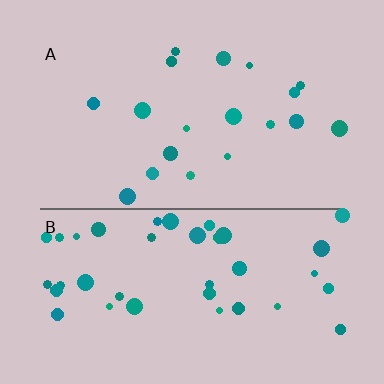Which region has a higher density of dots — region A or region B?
B (the bottom).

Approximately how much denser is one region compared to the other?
Approximately 2.1× — region B over region A.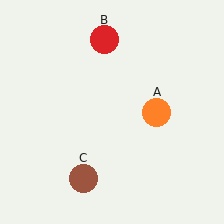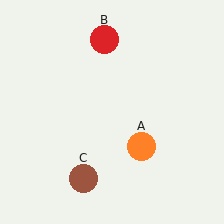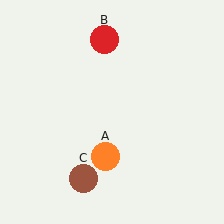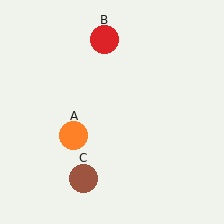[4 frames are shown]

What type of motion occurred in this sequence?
The orange circle (object A) rotated clockwise around the center of the scene.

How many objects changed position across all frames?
1 object changed position: orange circle (object A).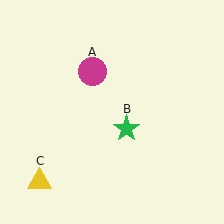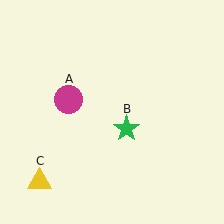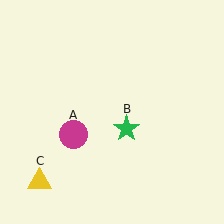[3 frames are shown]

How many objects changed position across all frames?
1 object changed position: magenta circle (object A).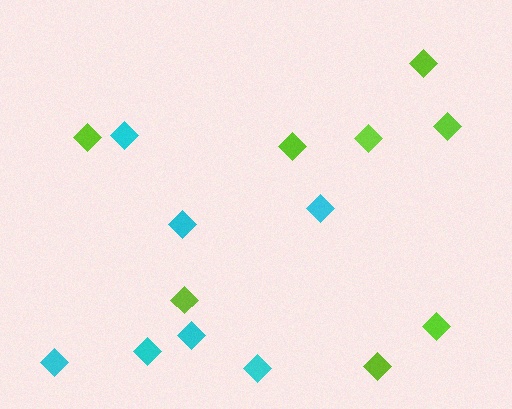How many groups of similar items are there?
There are 2 groups: one group of lime diamonds (8) and one group of cyan diamonds (7).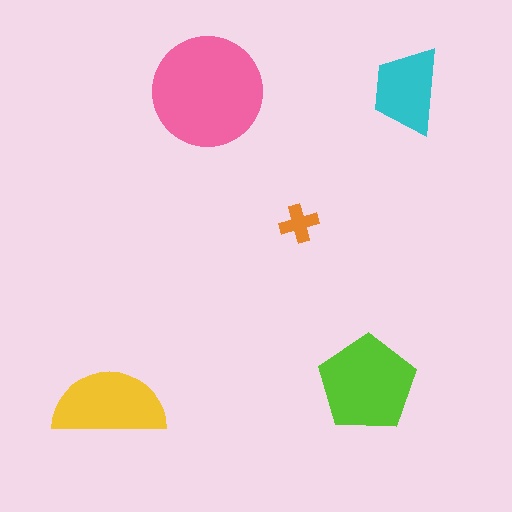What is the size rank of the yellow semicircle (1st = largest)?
3rd.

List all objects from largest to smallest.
The pink circle, the lime pentagon, the yellow semicircle, the cyan trapezoid, the orange cross.